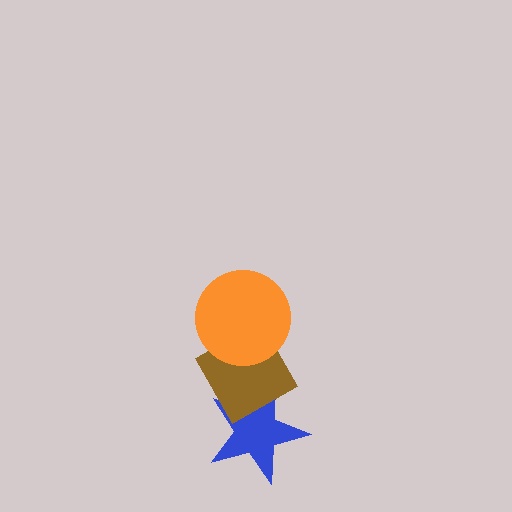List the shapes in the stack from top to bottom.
From top to bottom: the orange circle, the brown diamond, the blue star.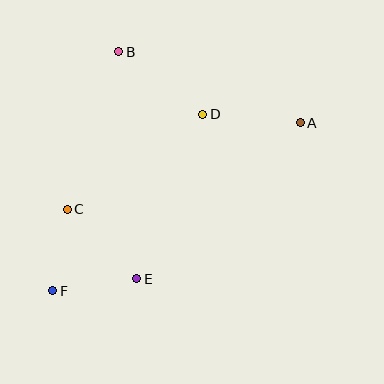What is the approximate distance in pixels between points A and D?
The distance between A and D is approximately 98 pixels.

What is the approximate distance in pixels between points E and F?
The distance between E and F is approximately 85 pixels.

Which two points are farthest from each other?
Points A and F are farthest from each other.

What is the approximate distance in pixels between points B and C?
The distance between B and C is approximately 165 pixels.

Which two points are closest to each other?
Points C and F are closest to each other.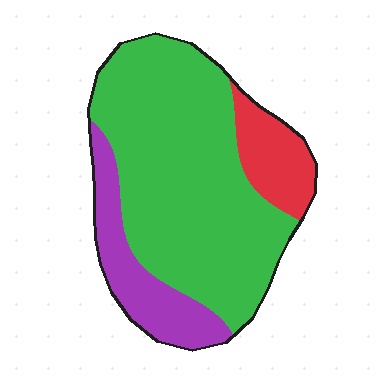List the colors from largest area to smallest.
From largest to smallest: green, purple, red.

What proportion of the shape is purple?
Purple covers 19% of the shape.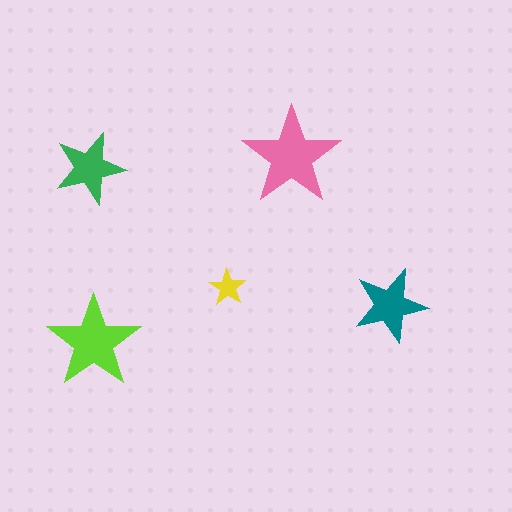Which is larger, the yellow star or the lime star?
The lime one.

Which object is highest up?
The pink star is topmost.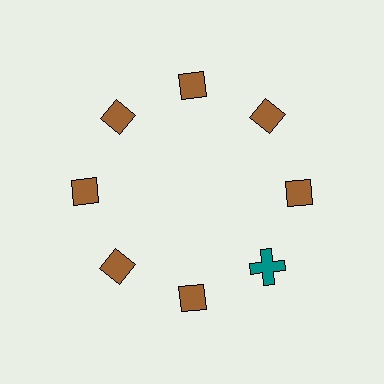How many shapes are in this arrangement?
There are 8 shapes arranged in a ring pattern.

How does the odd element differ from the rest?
It differs in both color (teal instead of brown) and shape (cross instead of diamond).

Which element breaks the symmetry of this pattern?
The teal cross at roughly the 4 o'clock position breaks the symmetry. All other shapes are brown diamonds.